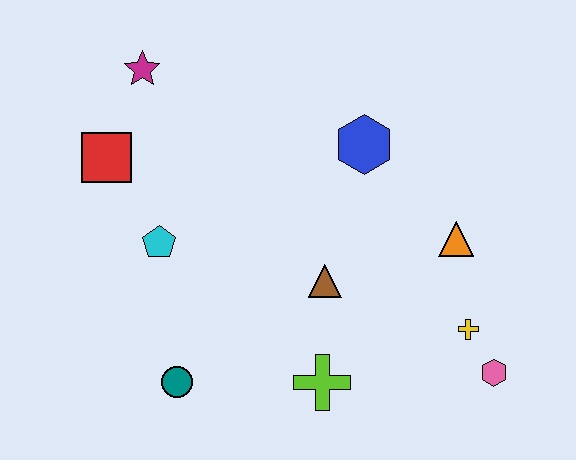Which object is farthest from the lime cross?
The magenta star is farthest from the lime cross.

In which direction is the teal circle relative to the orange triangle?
The teal circle is to the left of the orange triangle.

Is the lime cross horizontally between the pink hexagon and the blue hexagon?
No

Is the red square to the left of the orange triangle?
Yes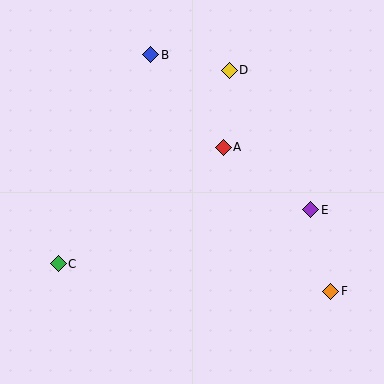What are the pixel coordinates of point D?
Point D is at (229, 70).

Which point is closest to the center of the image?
Point A at (223, 147) is closest to the center.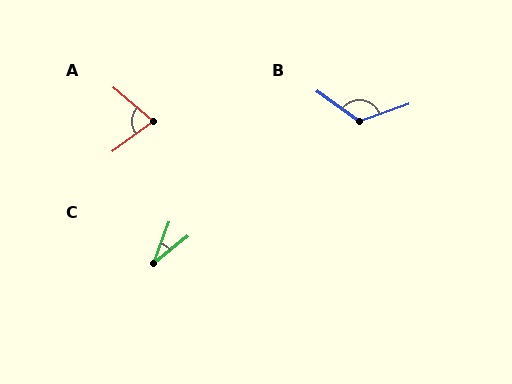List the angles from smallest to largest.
C (31°), A (77°), B (124°).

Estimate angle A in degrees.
Approximately 77 degrees.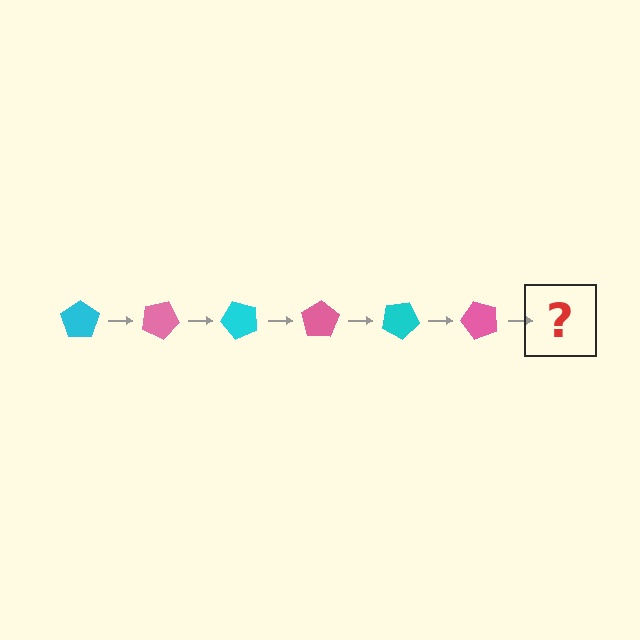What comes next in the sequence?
The next element should be a cyan pentagon, rotated 150 degrees from the start.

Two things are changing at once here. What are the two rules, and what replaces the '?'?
The two rules are that it rotates 25 degrees each step and the color cycles through cyan and pink. The '?' should be a cyan pentagon, rotated 150 degrees from the start.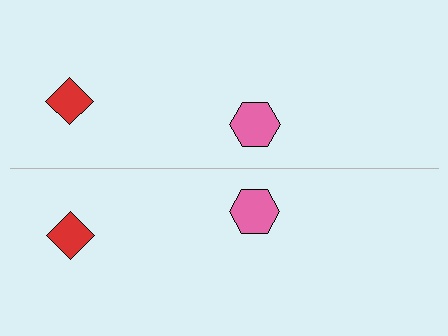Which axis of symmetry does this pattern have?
The pattern has a horizontal axis of symmetry running through the center of the image.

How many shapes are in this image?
There are 4 shapes in this image.